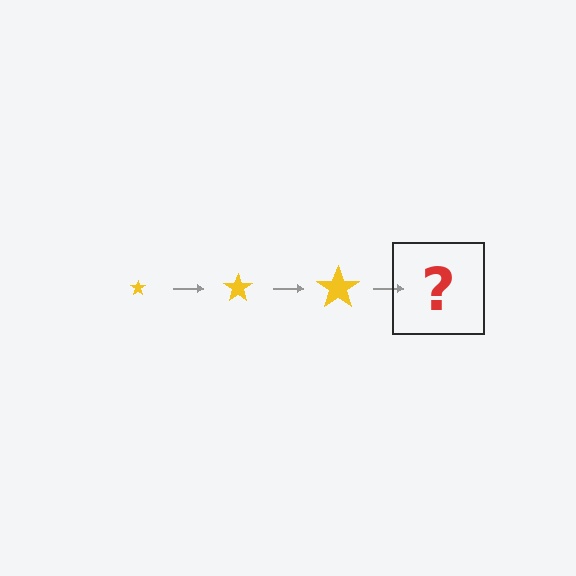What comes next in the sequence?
The next element should be a yellow star, larger than the previous one.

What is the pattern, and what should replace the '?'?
The pattern is that the star gets progressively larger each step. The '?' should be a yellow star, larger than the previous one.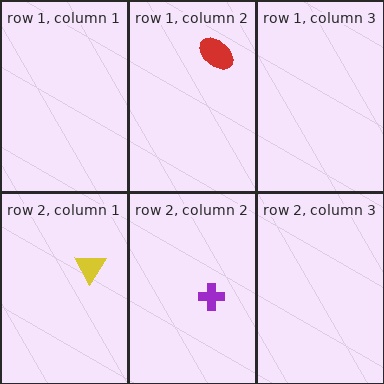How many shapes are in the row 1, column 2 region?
1.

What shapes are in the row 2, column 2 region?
The purple cross.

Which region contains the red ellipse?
The row 1, column 2 region.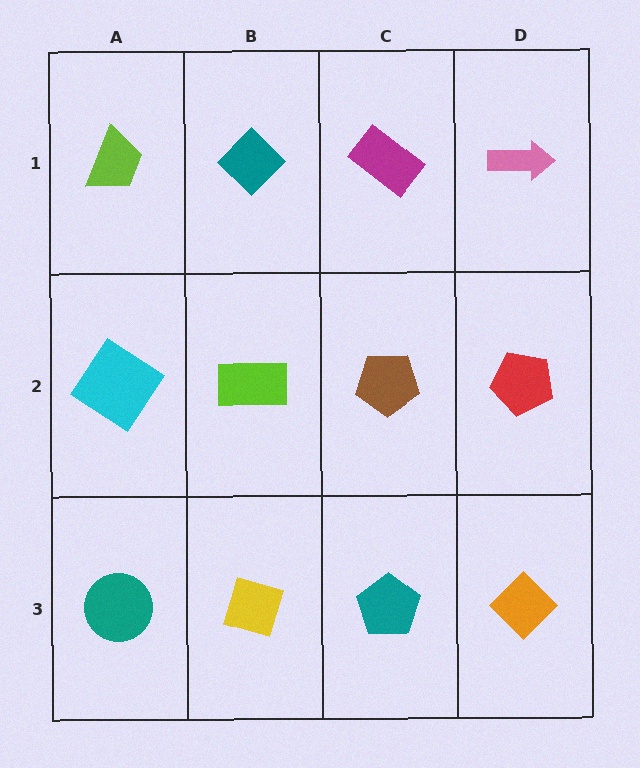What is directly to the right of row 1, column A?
A teal diamond.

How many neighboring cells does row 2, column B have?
4.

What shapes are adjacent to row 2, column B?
A teal diamond (row 1, column B), a yellow diamond (row 3, column B), a cyan diamond (row 2, column A), a brown pentagon (row 2, column C).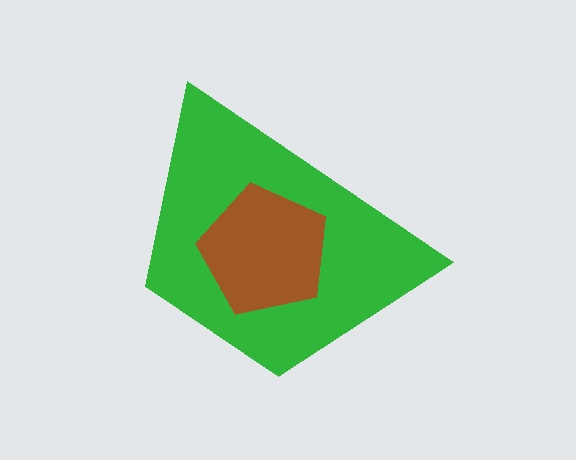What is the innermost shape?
The brown pentagon.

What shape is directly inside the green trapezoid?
The brown pentagon.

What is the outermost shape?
The green trapezoid.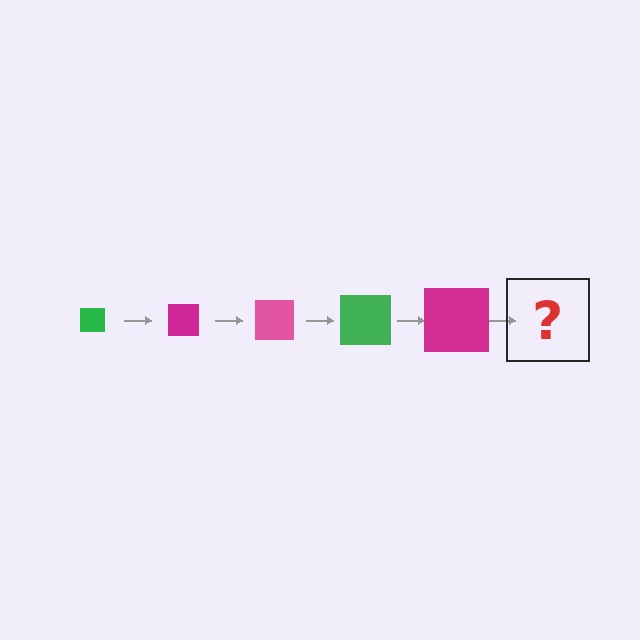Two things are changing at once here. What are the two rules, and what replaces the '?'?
The two rules are that the square grows larger each step and the color cycles through green, magenta, and pink. The '?' should be a pink square, larger than the previous one.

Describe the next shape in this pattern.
It should be a pink square, larger than the previous one.